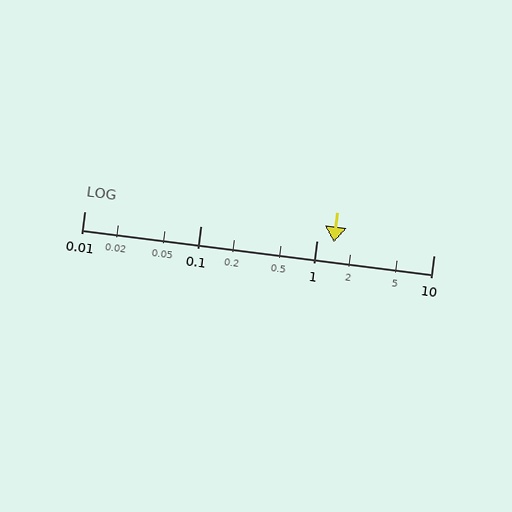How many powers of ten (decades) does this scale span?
The scale spans 3 decades, from 0.01 to 10.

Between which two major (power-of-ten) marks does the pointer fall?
The pointer is between 1 and 10.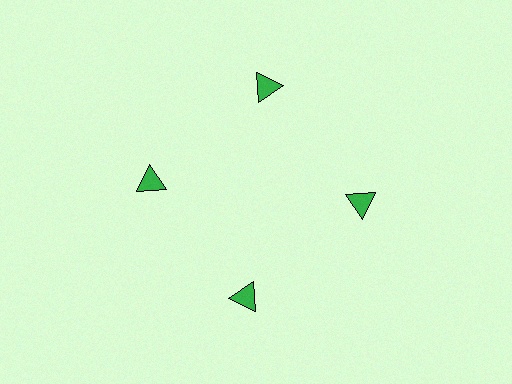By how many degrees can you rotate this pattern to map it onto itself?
The pattern maps onto itself every 90 degrees of rotation.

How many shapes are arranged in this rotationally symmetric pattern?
There are 4 shapes, arranged in 4 groups of 1.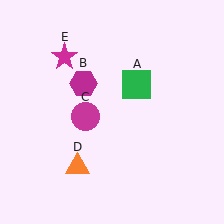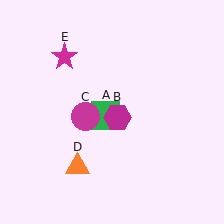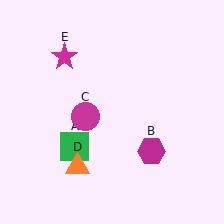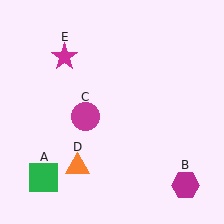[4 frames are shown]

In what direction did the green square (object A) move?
The green square (object A) moved down and to the left.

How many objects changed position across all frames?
2 objects changed position: green square (object A), magenta hexagon (object B).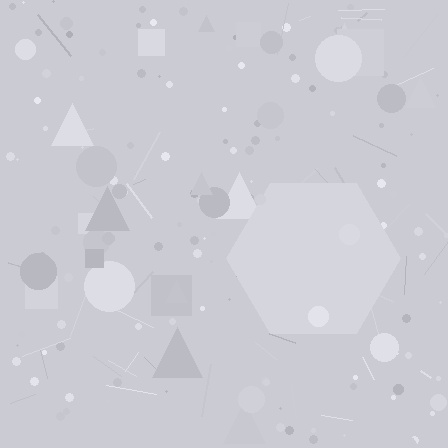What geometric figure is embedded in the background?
A hexagon is embedded in the background.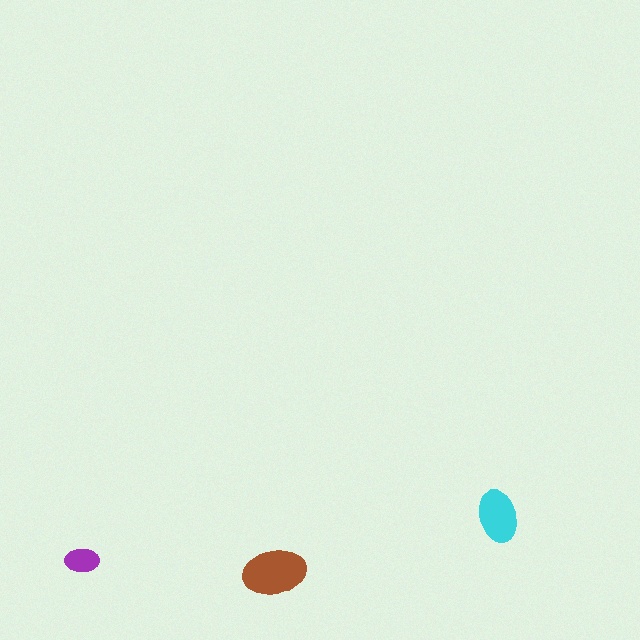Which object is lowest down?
The brown ellipse is bottommost.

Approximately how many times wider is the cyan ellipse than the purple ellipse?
About 1.5 times wider.